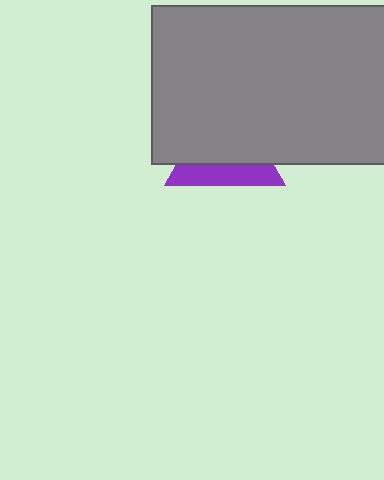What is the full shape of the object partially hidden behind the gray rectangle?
The partially hidden object is a purple triangle.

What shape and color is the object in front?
The object in front is a gray rectangle.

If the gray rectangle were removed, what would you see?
You would see the complete purple triangle.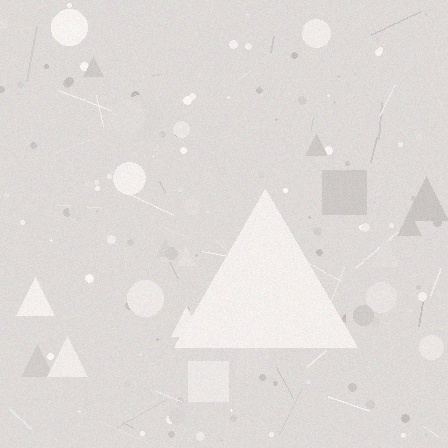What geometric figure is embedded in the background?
A triangle is embedded in the background.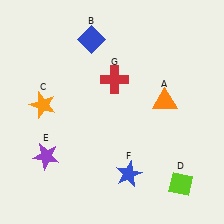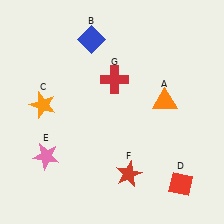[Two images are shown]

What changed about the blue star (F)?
In Image 1, F is blue. In Image 2, it changed to red.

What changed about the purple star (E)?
In Image 1, E is purple. In Image 2, it changed to pink.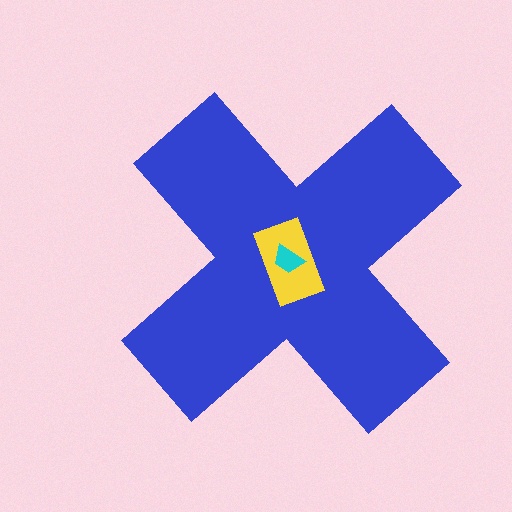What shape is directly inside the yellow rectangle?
The cyan trapezoid.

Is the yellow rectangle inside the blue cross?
Yes.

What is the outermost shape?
The blue cross.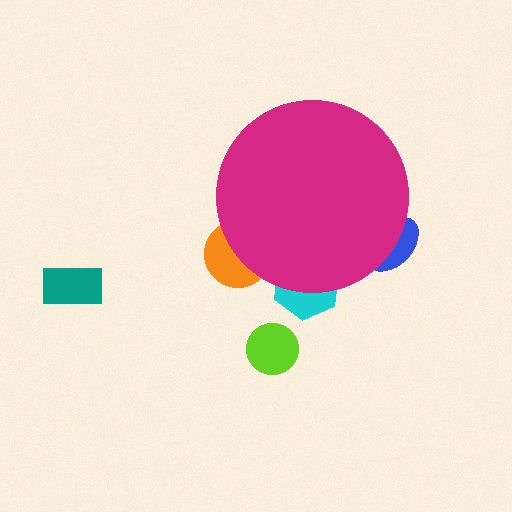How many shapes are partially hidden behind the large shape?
3 shapes are partially hidden.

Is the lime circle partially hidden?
No, the lime circle is fully visible.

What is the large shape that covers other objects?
A magenta circle.